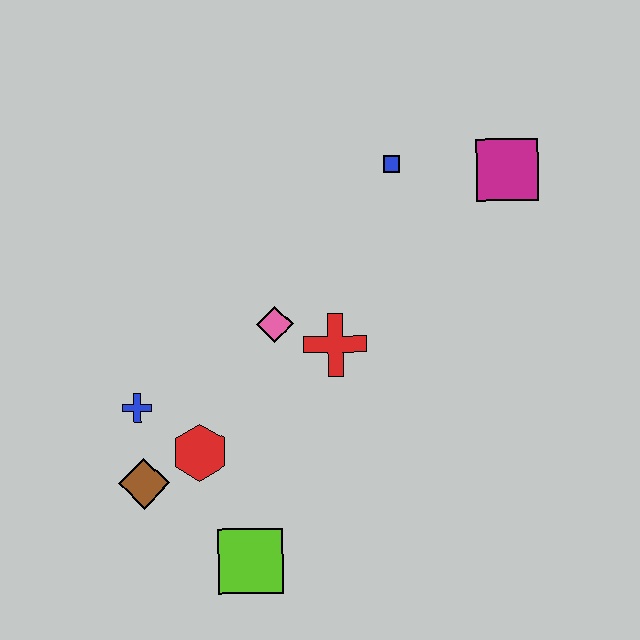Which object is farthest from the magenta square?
The brown diamond is farthest from the magenta square.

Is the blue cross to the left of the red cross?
Yes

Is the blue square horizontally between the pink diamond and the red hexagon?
No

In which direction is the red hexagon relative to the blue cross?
The red hexagon is to the right of the blue cross.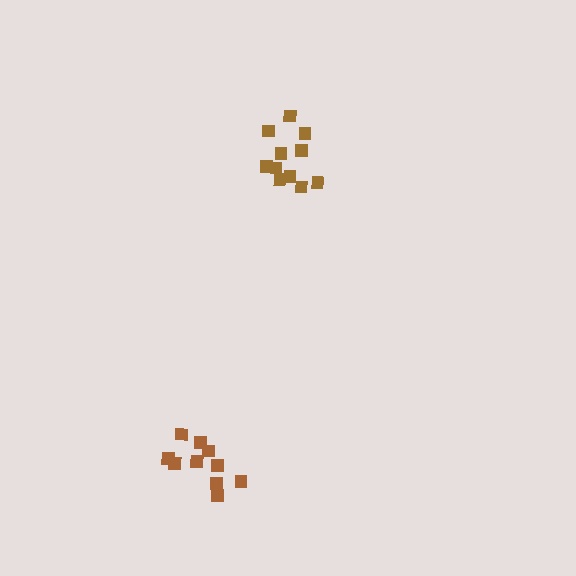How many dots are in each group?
Group 1: 11 dots, Group 2: 10 dots (21 total).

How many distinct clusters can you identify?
There are 2 distinct clusters.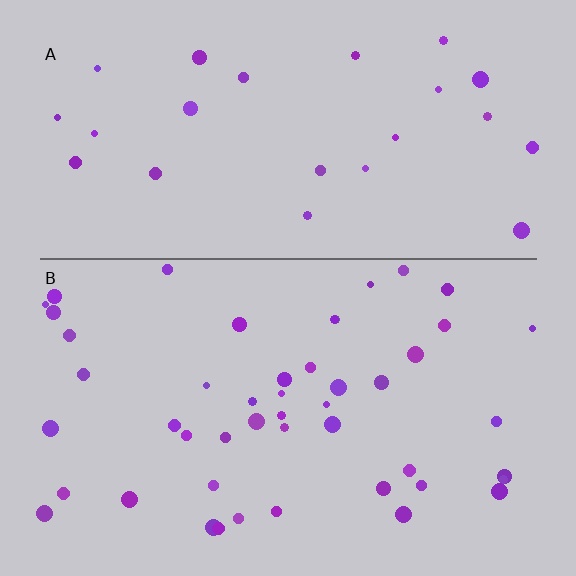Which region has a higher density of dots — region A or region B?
B (the bottom).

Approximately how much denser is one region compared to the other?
Approximately 1.9× — region B over region A.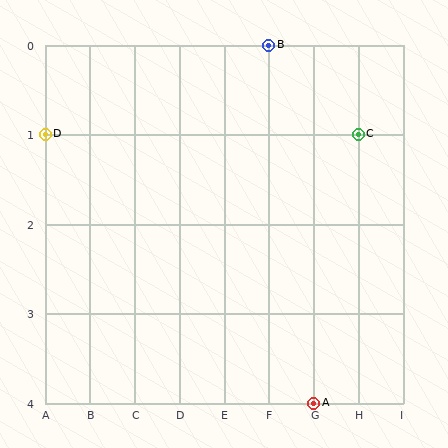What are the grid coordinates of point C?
Point C is at grid coordinates (H, 1).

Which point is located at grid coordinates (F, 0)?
Point B is at (F, 0).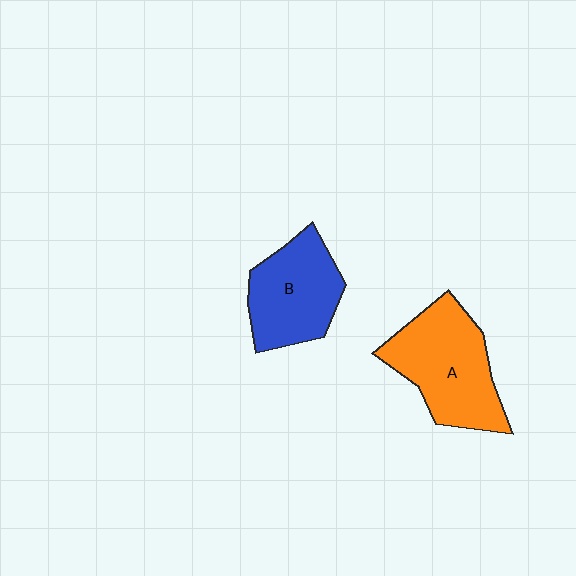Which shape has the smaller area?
Shape B (blue).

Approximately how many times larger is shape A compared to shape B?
Approximately 1.2 times.